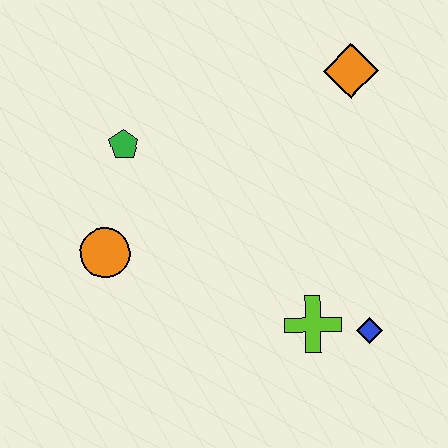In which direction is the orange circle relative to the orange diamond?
The orange circle is to the left of the orange diamond.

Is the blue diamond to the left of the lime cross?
No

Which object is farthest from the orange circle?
The orange diamond is farthest from the orange circle.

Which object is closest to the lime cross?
The blue diamond is closest to the lime cross.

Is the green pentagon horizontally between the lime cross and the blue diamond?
No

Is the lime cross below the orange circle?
Yes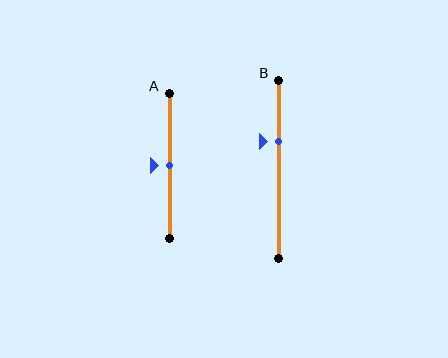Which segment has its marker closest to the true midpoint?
Segment A has its marker closest to the true midpoint.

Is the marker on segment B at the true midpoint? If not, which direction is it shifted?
No, the marker on segment B is shifted upward by about 16% of the segment length.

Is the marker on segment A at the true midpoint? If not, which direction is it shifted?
Yes, the marker on segment A is at the true midpoint.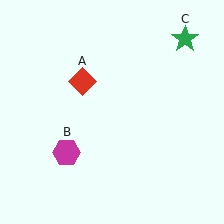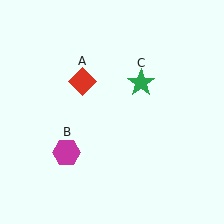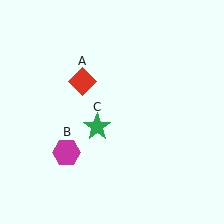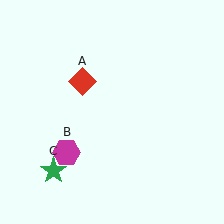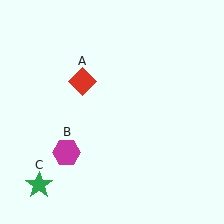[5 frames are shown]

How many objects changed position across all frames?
1 object changed position: green star (object C).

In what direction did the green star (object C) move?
The green star (object C) moved down and to the left.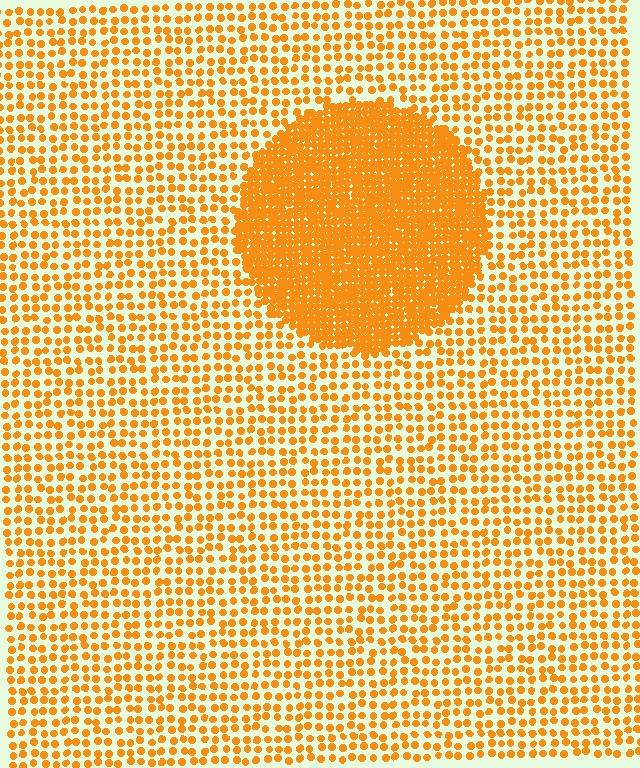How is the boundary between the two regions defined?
The boundary is defined by a change in element density (approximately 2.7x ratio). All elements are the same color, size, and shape.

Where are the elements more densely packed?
The elements are more densely packed inside the circle boundary.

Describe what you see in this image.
The image contains small orange elements arranged at two different densities. A circle-shaped region is visible where the elements are more densely packed than the surrounding area.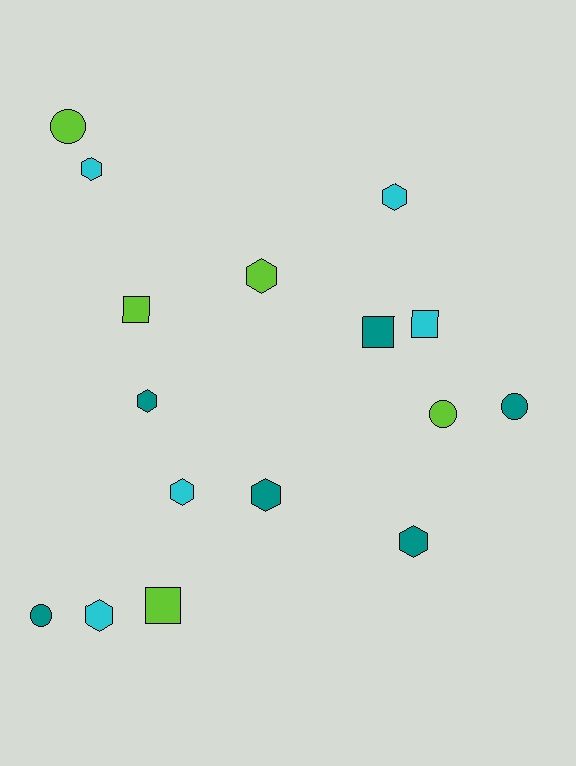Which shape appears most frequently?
Hexagon, with 8 objects.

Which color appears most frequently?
Teal, with 6 objects.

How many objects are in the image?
There are 16 objects.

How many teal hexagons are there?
There are 3 teal hexagons.